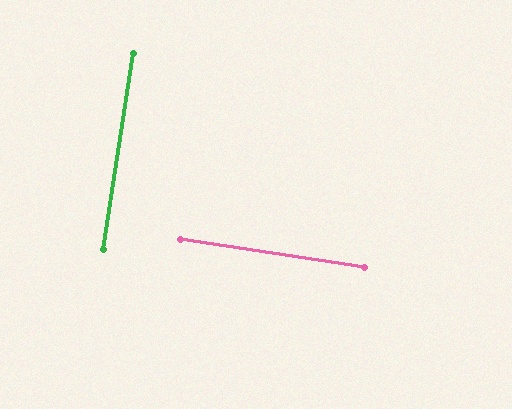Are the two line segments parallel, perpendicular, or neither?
Perpendicular — they meet at approximately 90°.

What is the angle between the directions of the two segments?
Approximately 90 degrees.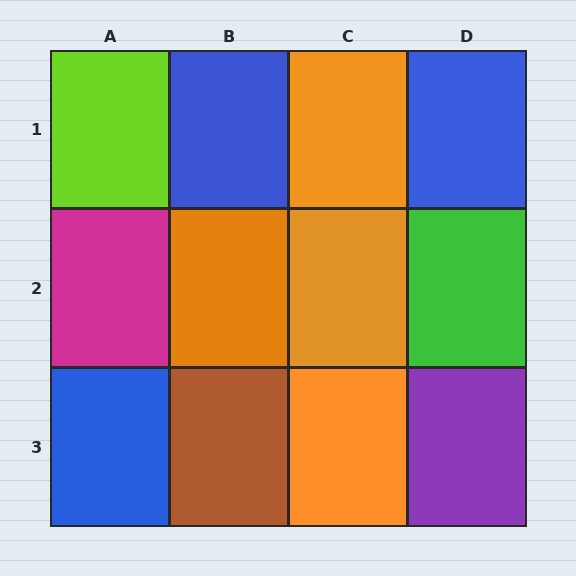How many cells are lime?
1 cell is lime.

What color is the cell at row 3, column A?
Blue.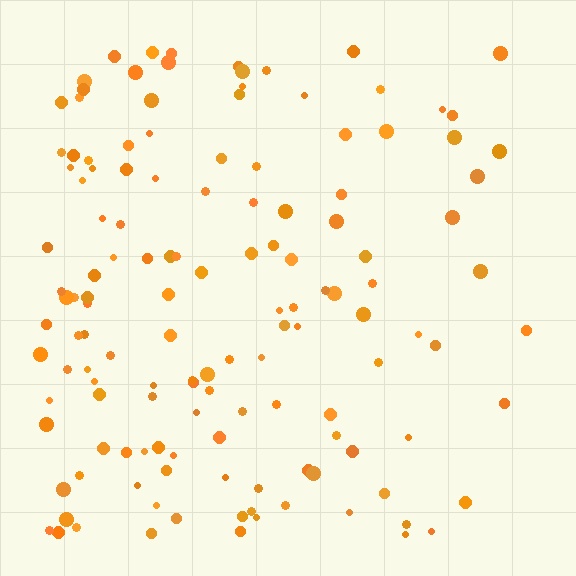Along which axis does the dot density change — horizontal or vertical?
Horizontal.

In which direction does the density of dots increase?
From right to left, with the left side densest.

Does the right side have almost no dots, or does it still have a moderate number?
Still a moderate number, just noticeably fewer than the left.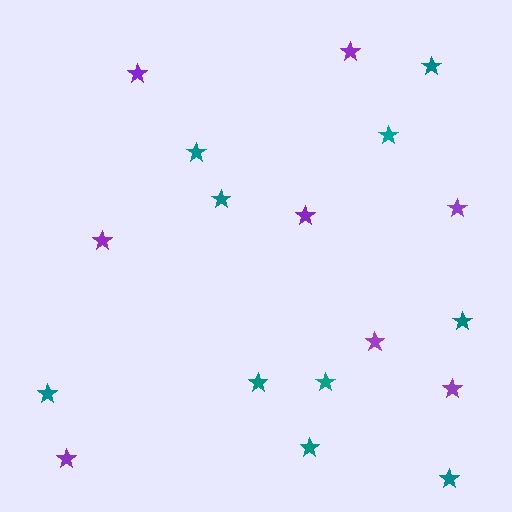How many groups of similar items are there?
There are 2 groups: one group of purple stars (8) and one group of teal stars (10).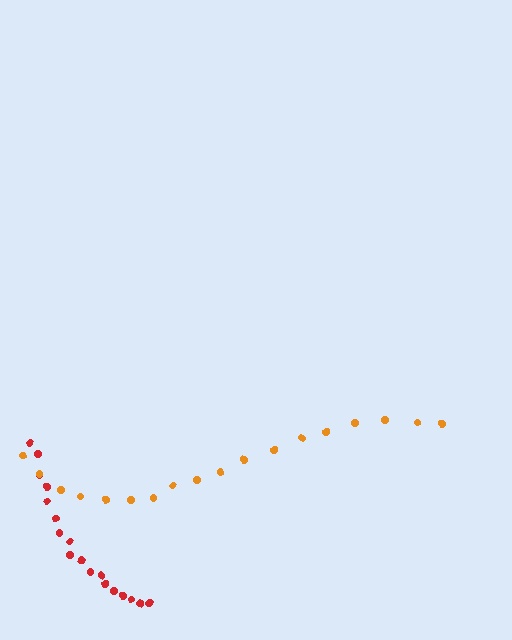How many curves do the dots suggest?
There are 2 distinct paths.